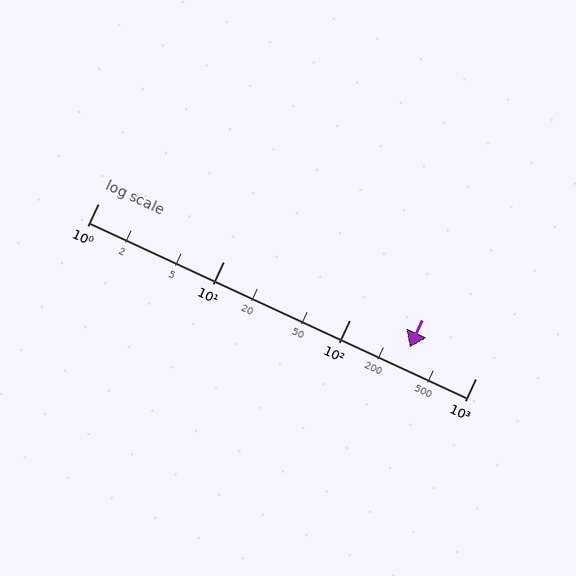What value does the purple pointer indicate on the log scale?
The pointer indicates approximately 300.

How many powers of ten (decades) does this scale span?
The scale spans 3 decades, from 1 to 1000.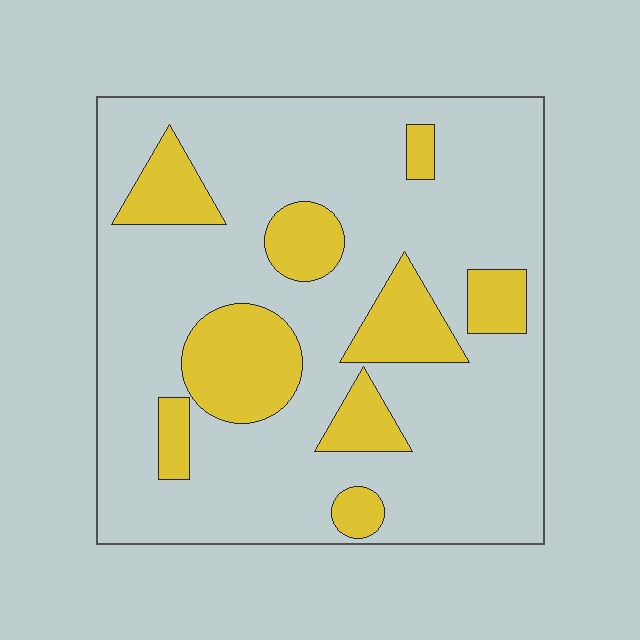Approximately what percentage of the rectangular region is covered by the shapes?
Approximately 20%.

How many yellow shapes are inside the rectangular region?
9.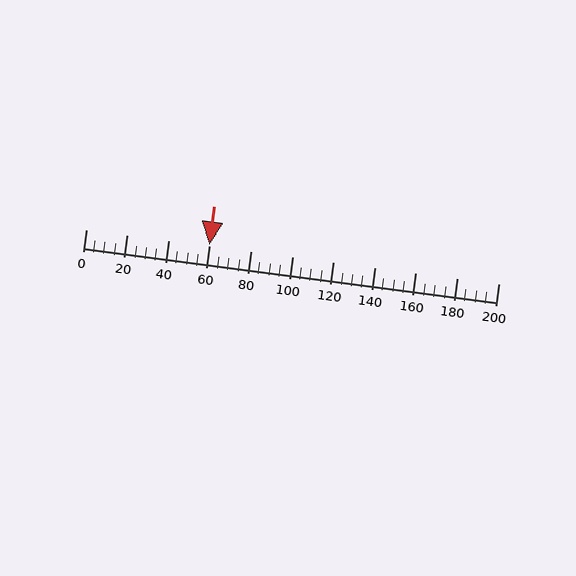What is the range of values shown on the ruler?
The ruler shows values from 0 to 200.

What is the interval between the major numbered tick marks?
The major tick marks are spaced 20 units apart.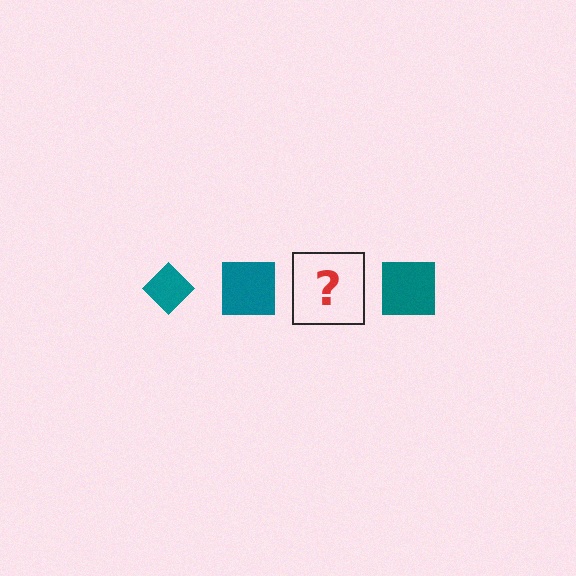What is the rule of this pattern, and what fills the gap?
The rule is that the pattern cycles through diamond, square shapes in teal. The gap should be filled with a teal diamond.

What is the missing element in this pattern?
The missing element is a teal diamond.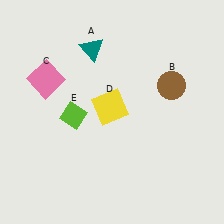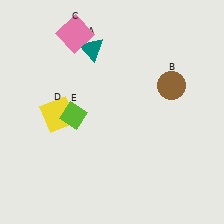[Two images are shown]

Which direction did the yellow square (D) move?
The yellow square (D) moved left.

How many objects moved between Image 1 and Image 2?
2 objects moved between the two images.